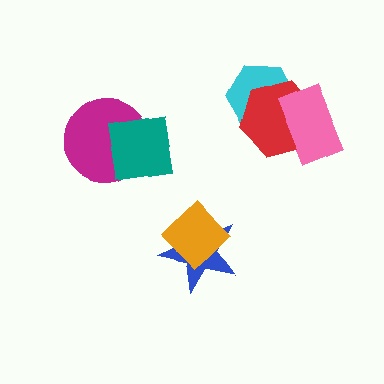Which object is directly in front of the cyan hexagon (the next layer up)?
The red hexagon is directly in front of the cyan hexagon.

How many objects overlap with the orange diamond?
1 object overlaps with the orange diamond.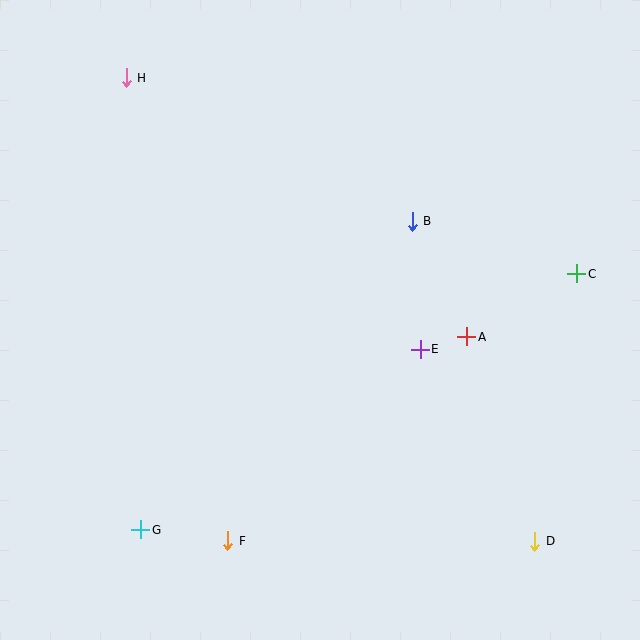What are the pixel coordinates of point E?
Point E is at (420, 349).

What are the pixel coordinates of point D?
Point D is at (534, 541).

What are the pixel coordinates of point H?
Point H is at (126, 78).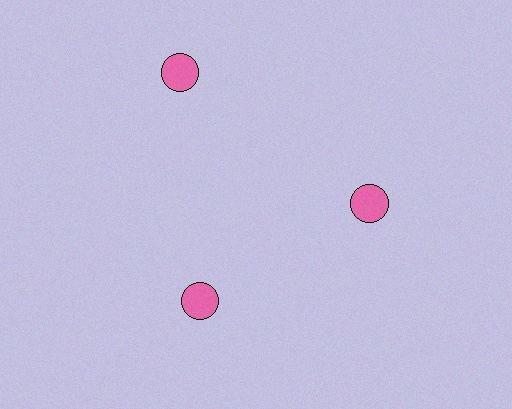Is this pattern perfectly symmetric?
No. The 3 pink circles are arranged in a ring, but one element near the 11 o'clock position is pushed outward from the center, breaking the 3-fold rotational symmetry.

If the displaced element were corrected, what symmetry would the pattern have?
It would have 3-fold rotational symmetry — the pattern would map onto itself every 120 degrees.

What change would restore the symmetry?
The symmetry would be restored by moving it inward, back onto the ring so that all 3 circles sit at equal angles and equal distance from the center.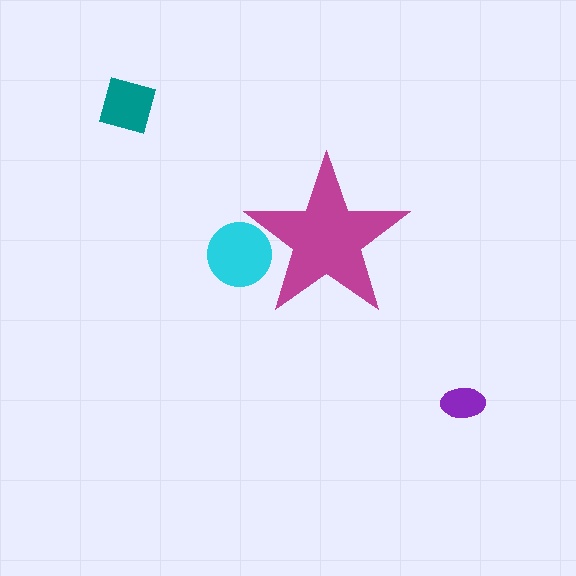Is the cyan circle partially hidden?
Yes, the cyan circle is partially hidden behind the magenta star.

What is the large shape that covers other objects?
A magenta star.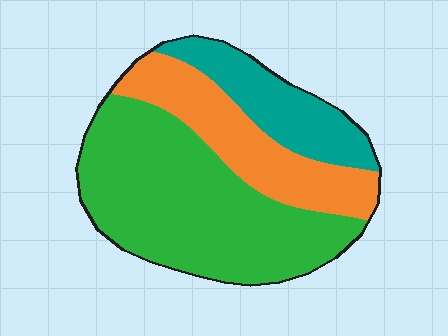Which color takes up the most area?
Green, at roughly 55%.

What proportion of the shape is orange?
Orange covers around 25% of the shape.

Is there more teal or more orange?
Orange.